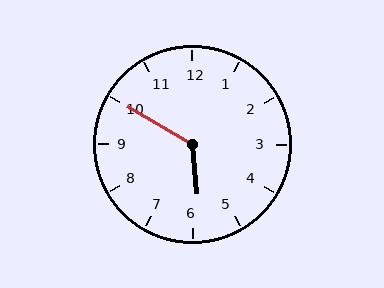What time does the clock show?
5:50.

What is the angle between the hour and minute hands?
Approximately 125 degrees.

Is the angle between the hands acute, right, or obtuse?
It is obtuse.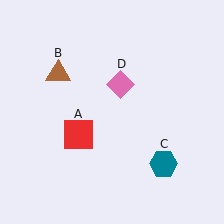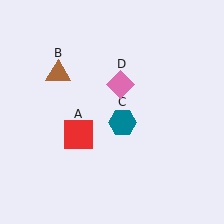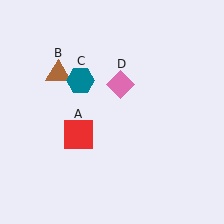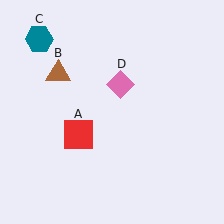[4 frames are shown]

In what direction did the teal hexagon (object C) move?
The teal hexagon (object C) moved up and to the left.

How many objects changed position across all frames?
1 object changed position: teal hexagon (object C).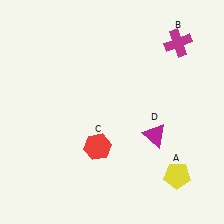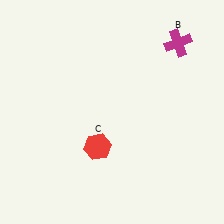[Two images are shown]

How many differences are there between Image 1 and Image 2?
There are 2 differences between the two images.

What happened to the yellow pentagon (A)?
The yellow pentagon (A) was removed in Image 2. It was in the bottom-right area of Image 1.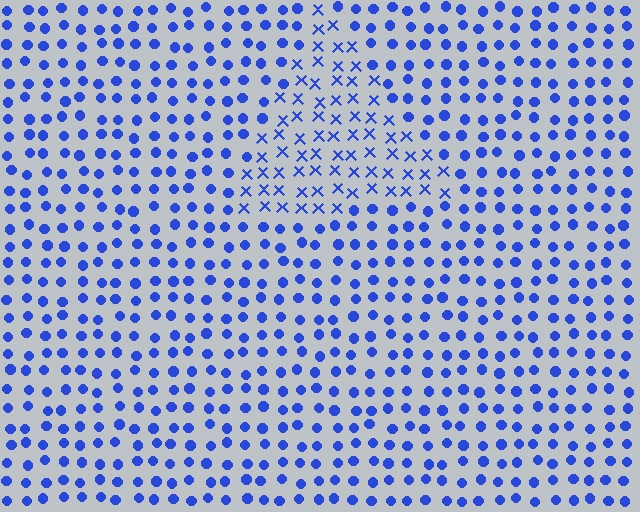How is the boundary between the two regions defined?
The boundary is defined by a change in element shape: X marks inside vs. circles outside. All elements share the same color and spacing.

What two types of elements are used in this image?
The image uses X marks inside the triangle region and circles outside it.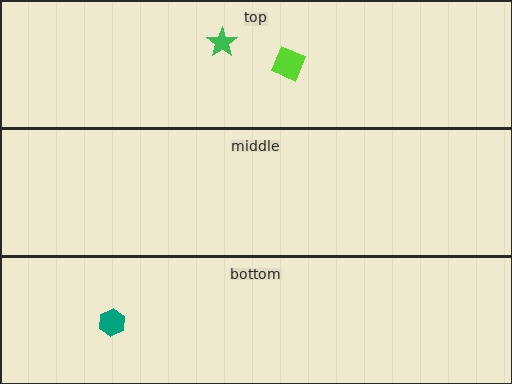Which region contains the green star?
The top region.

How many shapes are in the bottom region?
1.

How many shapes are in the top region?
2.